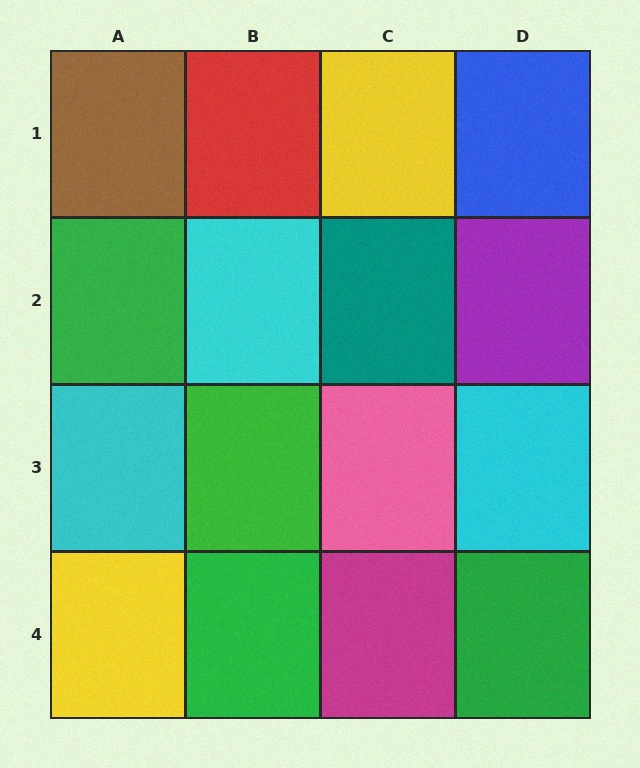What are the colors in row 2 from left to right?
Green, cyan, teal, purple.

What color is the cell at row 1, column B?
Red.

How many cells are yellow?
2 cells are yellow.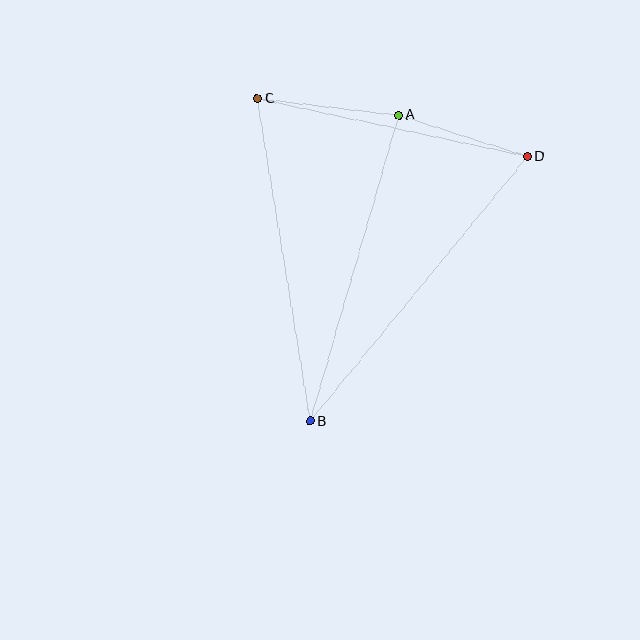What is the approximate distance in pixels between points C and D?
The distance between C and D is approximately 276 pixels.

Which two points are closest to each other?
Points A and D are closest to each other.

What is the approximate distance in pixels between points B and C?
The distance between B and C is approximately 327 pixels.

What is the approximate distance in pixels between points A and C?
The distance between A and C is approximately 142 pixels.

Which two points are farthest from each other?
Points B and D are farthest from each other.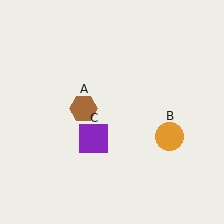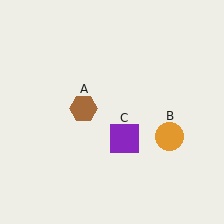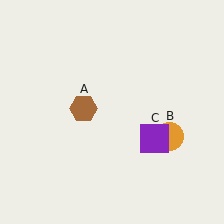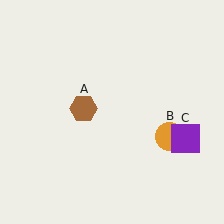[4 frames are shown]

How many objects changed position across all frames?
1 object changed position: purple square (object C).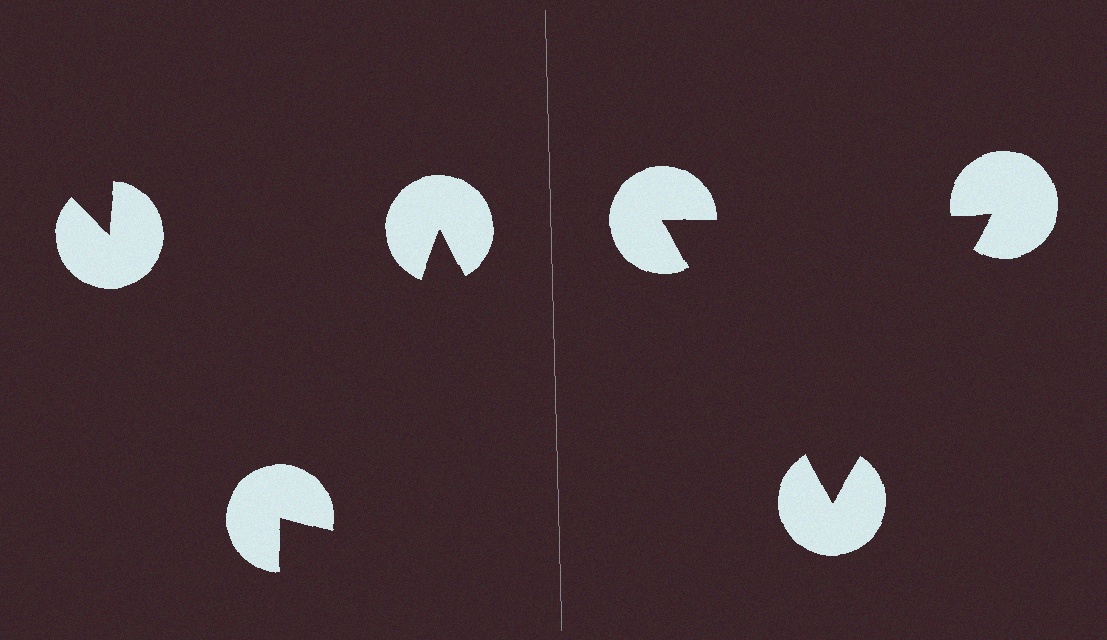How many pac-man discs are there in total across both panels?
6 — 3 on each side.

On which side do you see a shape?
An illusory triangle appears on the right side. On the left side the wedge cuts are rotated, so no coherent shape forms.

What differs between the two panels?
The pac-man discs are positioned identically on both sides; only the wedge orientations differ. On the right they align to a triangle; on the left they are misaligned.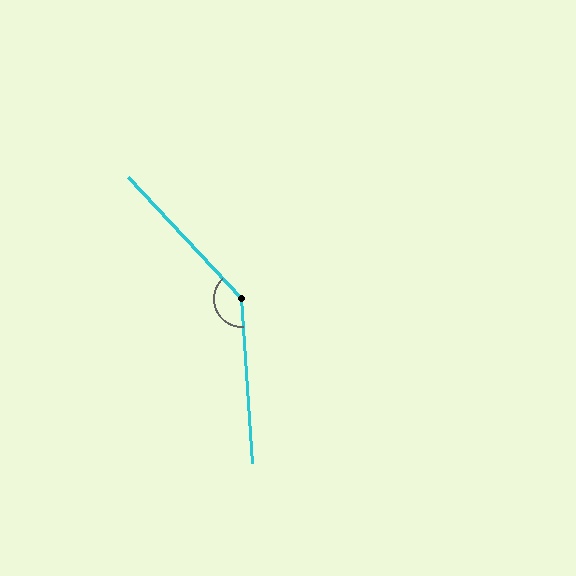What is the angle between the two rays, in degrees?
Approximately 141 degrees.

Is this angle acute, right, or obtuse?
It is obtuse.